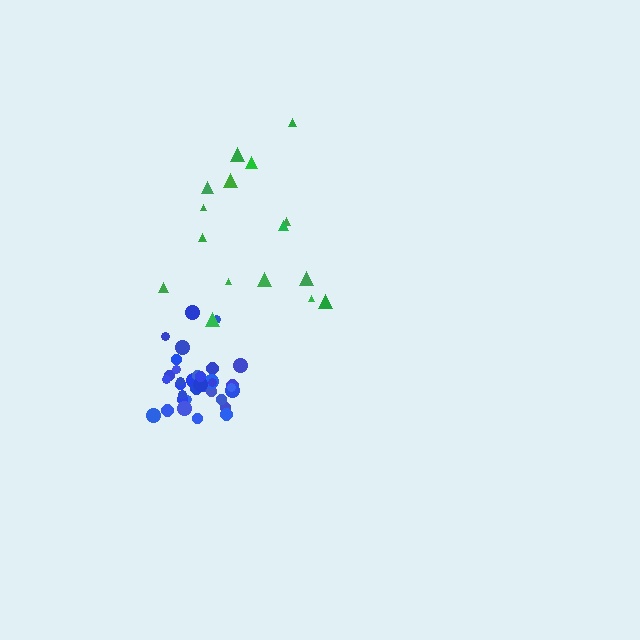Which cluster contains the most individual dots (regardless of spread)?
Blue (35).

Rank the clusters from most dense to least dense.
blue, green.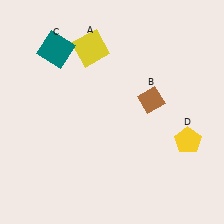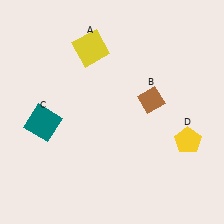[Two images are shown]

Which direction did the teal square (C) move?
The teal square (C) moved down.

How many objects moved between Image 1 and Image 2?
1 object moved between the two images.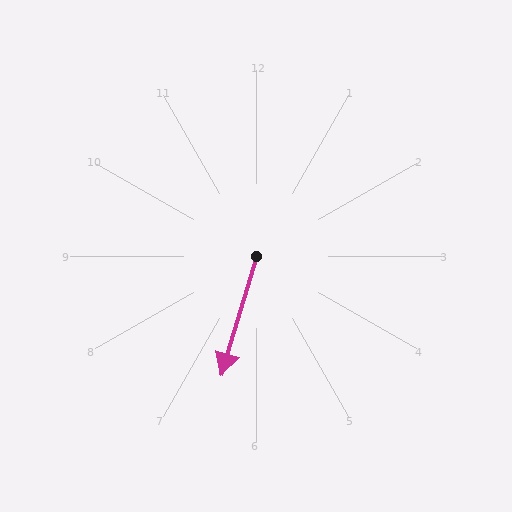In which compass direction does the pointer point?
South.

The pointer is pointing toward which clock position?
Roughly 7 o'clock.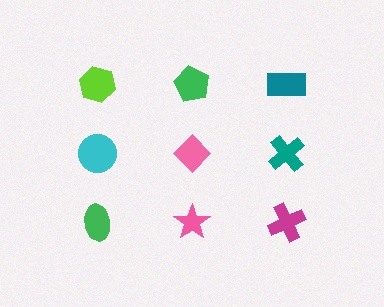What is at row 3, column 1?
A green ellipse.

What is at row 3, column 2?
A pink star.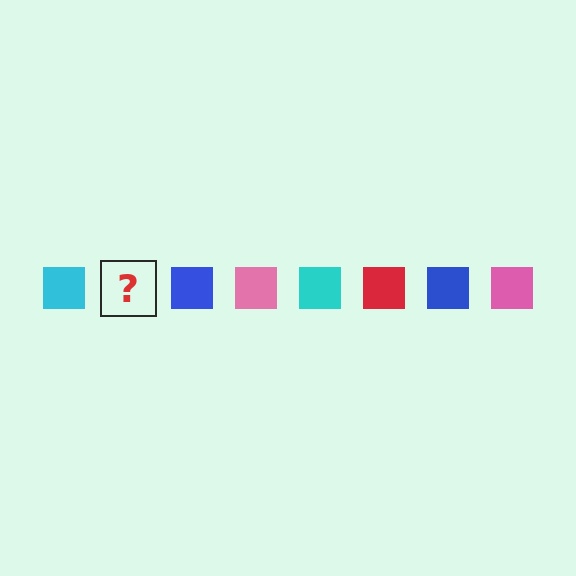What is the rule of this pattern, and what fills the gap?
The rule is that the pattern cycles through cyan, red, blue, pink squares. The gap should be filled with a red square.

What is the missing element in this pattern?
The missing element is a red square.